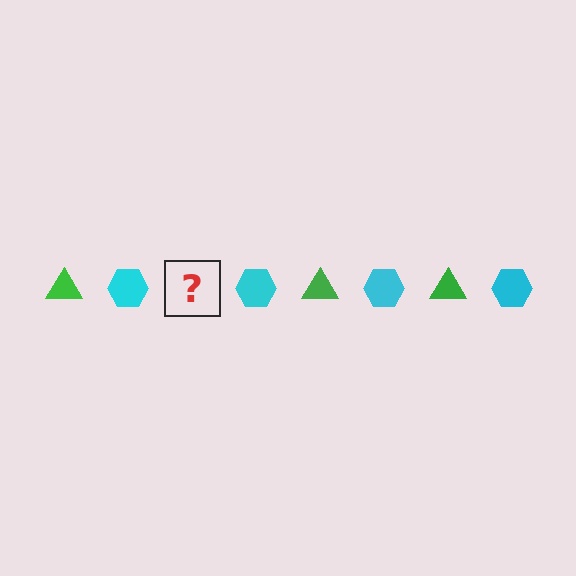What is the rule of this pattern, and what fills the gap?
The rule is that the pattern alternates between green triangle and cyan hexagon. The gap should be filled with a green triangle.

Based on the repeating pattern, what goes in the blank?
The blank should be a green triangle.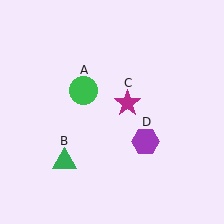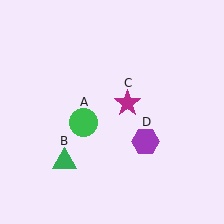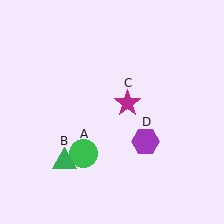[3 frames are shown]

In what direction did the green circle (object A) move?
The green circle (object A) moved down.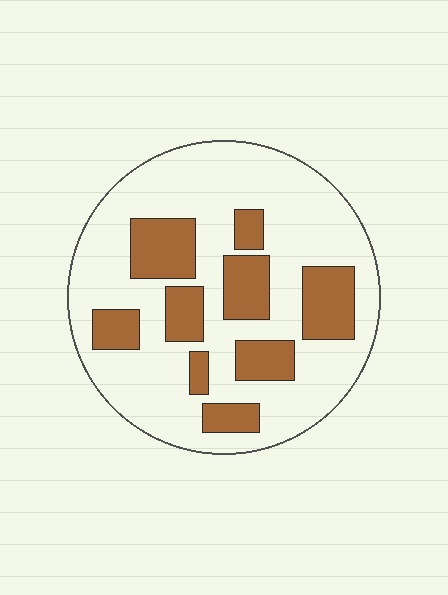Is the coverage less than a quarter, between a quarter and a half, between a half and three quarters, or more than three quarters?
Between a quarter and a half.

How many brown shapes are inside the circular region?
9.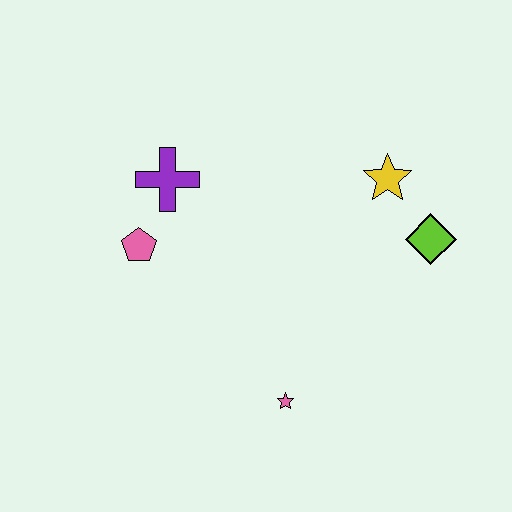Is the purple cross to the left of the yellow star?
Yes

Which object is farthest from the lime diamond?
The pink pentagon is farthest from the lime diamond.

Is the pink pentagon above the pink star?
Yes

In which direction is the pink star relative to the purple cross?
The pink star is below the purple cross.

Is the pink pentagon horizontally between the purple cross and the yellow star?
No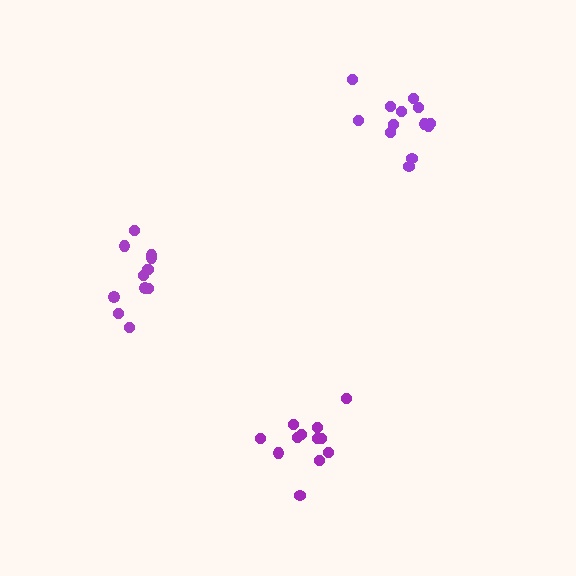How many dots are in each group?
Group 1: 12 dots, Group 2: 12 dots, Group 3: 13 dots (37 total).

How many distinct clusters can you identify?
There are 3 distinct clusters.